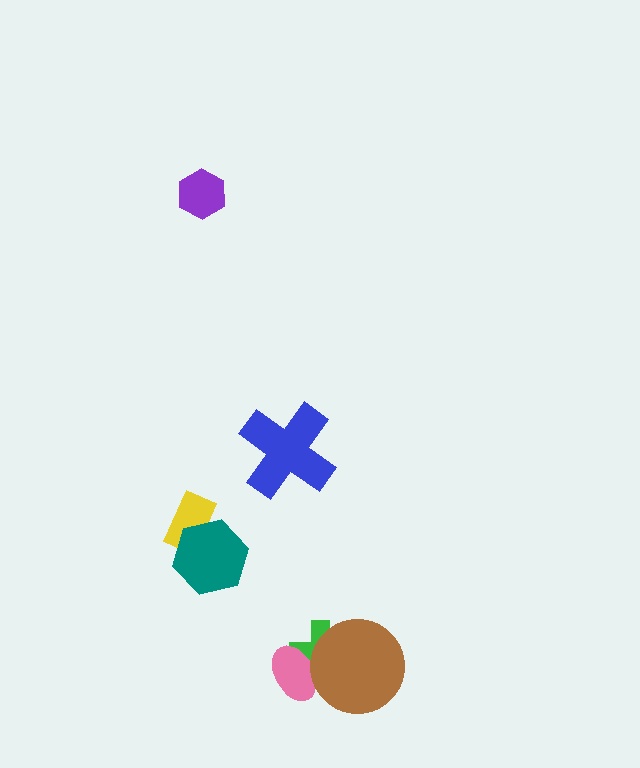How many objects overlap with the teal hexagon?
1 object overlaps with the teal hexagon.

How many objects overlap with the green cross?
2 objects overlap with the green cross.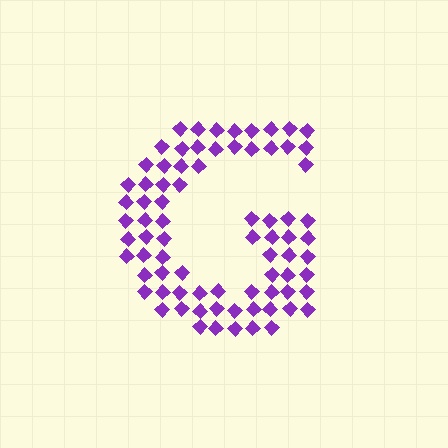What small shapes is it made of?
It is made of small diamonds.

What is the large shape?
The large shape is the letter G.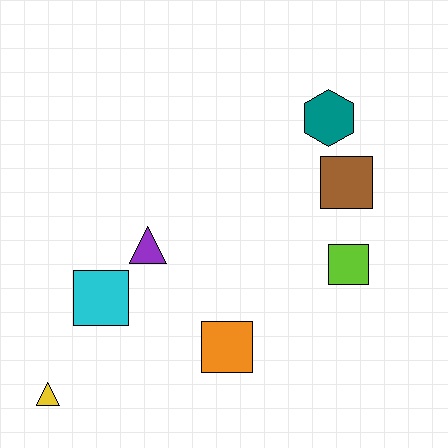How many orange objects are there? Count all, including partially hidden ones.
There is 1 orange object.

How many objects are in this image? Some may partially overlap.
There are 7 objects.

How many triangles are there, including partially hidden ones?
There are 2 triangles.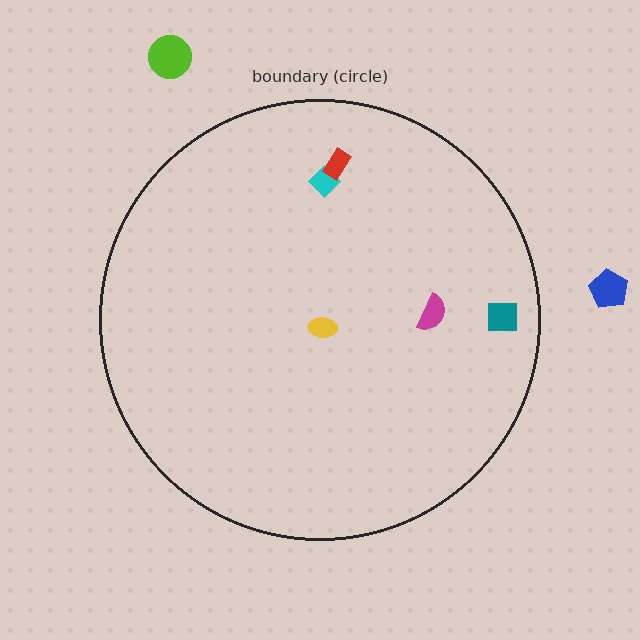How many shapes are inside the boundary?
5 inside, 2 outside.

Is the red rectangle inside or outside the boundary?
Inside.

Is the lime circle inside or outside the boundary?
Outside.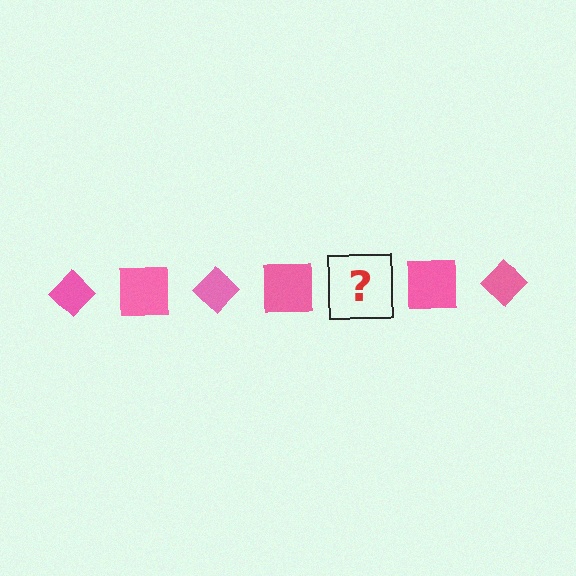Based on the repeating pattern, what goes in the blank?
The blank should be a pink diamond.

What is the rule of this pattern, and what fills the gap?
The rule is that the pattern cycles through diamond, square shapes in pink. The gap should be filled with a pink diamond.